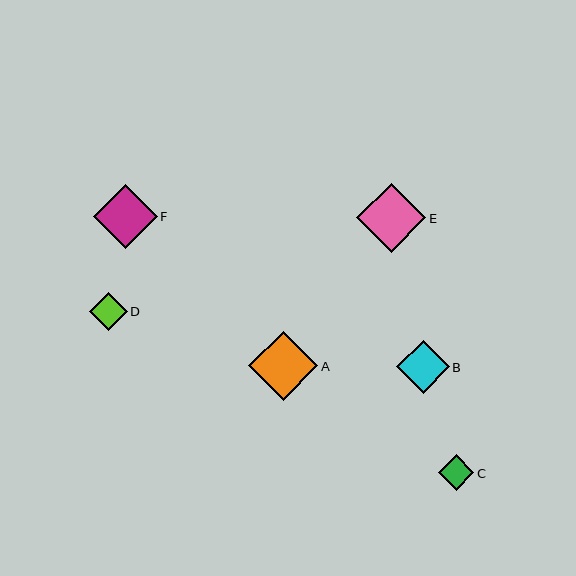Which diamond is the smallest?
Diamond C is the smallest with a size of approximately 36 pixels.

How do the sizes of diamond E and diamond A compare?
Diamond E and diamond A are approximately the same size.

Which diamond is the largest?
Diamond E is the largest with a size of approximately 69 pixels.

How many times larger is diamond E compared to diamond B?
Diamond E is approximately 1.3 times the size of diamond B.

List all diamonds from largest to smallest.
From largest to smallest: E, A, F, B, D, C.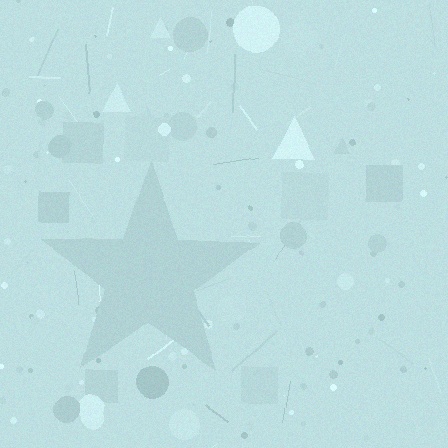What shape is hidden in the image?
A star is hidden in the image.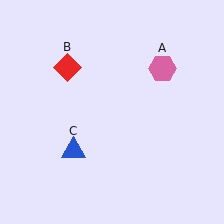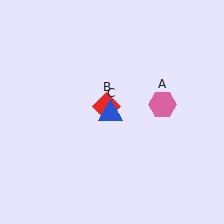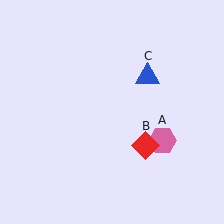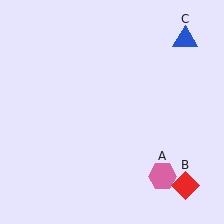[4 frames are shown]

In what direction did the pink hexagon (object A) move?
The pink hexagon (object A) moved down.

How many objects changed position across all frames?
3 objects changed position: pink hexagon (object A), red diamond (object B), blue triangle (object C).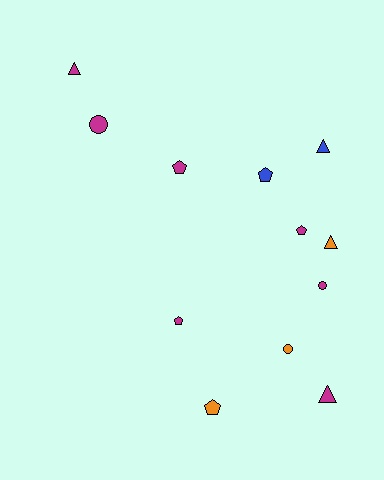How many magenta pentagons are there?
There are 3 magenta pentagons.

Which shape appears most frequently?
Pentagon, with 5 objects.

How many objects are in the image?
There are 12 objects.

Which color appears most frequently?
Magenta, with 7 objects.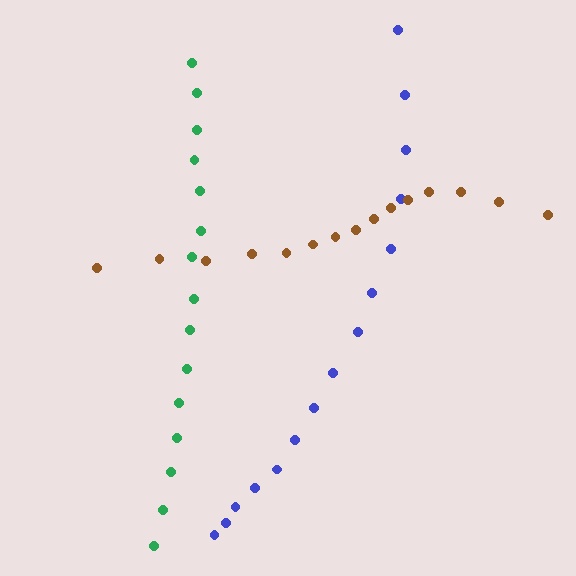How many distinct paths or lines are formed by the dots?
There are 3 distinct paths.